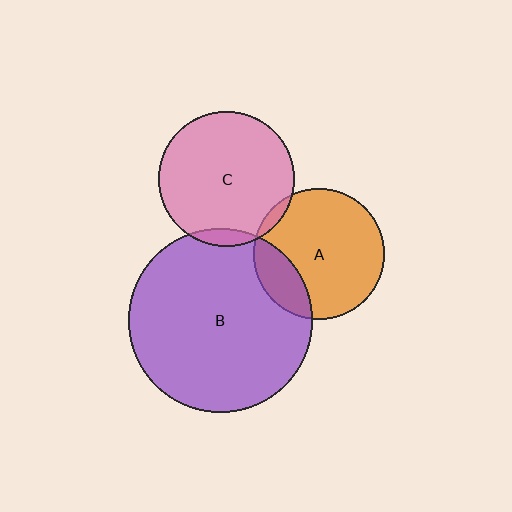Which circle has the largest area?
Circle B (purple).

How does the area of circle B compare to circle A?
Approximately 2.0 times.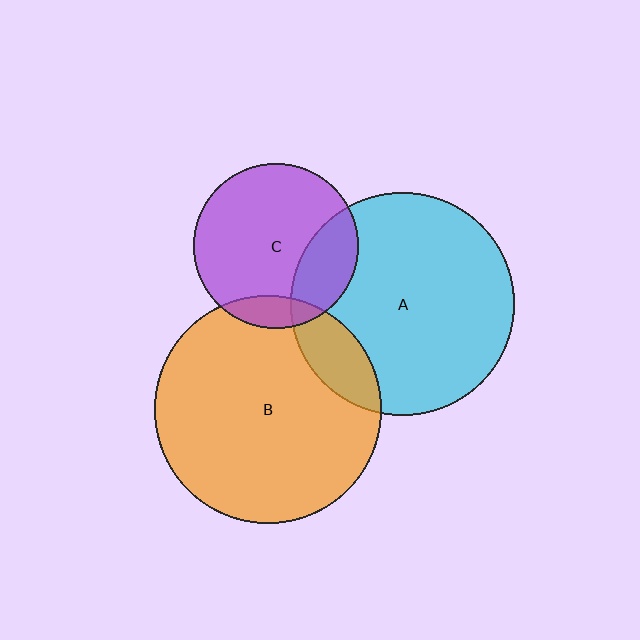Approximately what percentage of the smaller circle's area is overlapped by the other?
Approximately 15%.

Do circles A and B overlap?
Yes.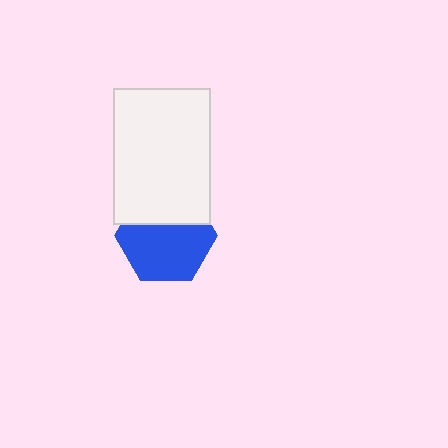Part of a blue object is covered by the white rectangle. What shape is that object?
It is a hexagon.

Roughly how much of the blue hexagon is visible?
About half of it is visible (roughly 65%).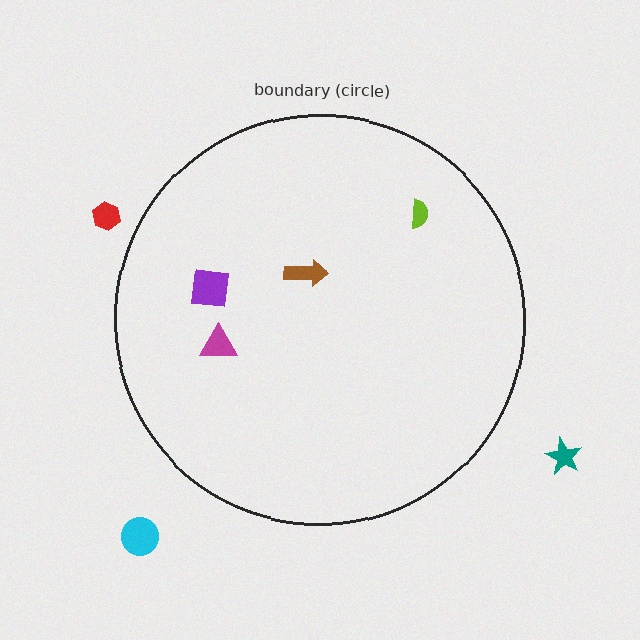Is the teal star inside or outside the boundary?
Outside.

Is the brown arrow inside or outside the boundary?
Inside.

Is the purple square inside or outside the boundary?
Inside.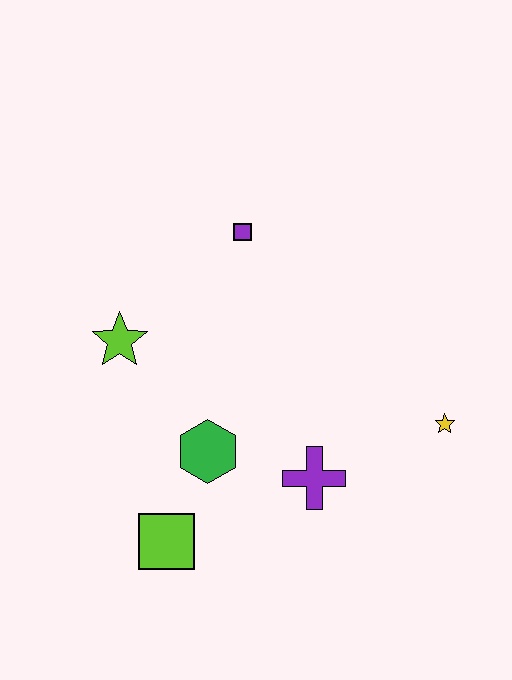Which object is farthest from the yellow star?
The lime star is farthest from the yellow star.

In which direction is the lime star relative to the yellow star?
The lime star is to the left of the yellow star.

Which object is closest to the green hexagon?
The lime square is closest to the green hexagon.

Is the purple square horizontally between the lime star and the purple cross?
Yes